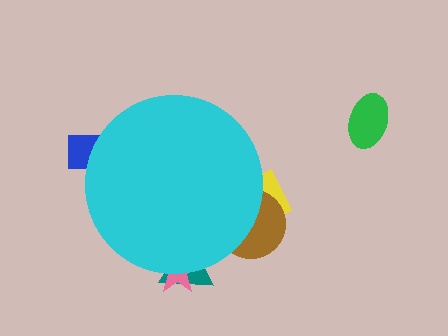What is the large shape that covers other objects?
A cyan circle.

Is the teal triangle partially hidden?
Yes, the teal triangle is partially hidden behind the cyan circle.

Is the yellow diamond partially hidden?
Yes, the yellow diamond is partially hidden behind the cyan circle.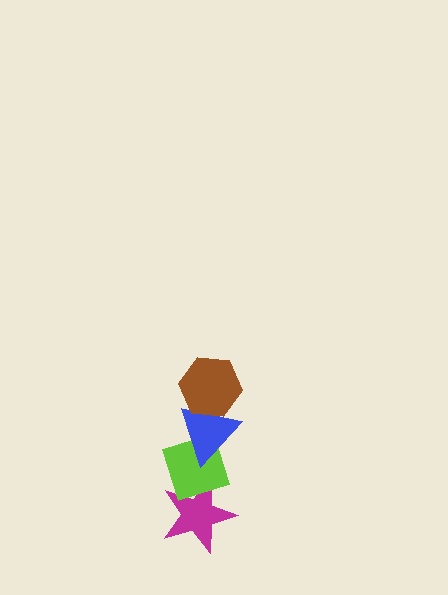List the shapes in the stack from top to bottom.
From top to bottom: the brown hexagon, the blue triangle, the lime diamond, the magenta star.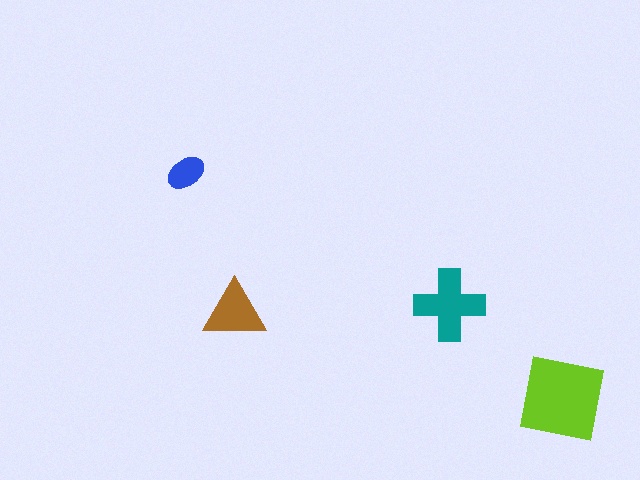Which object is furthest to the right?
The lime square is rightmost.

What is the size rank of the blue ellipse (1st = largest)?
4th.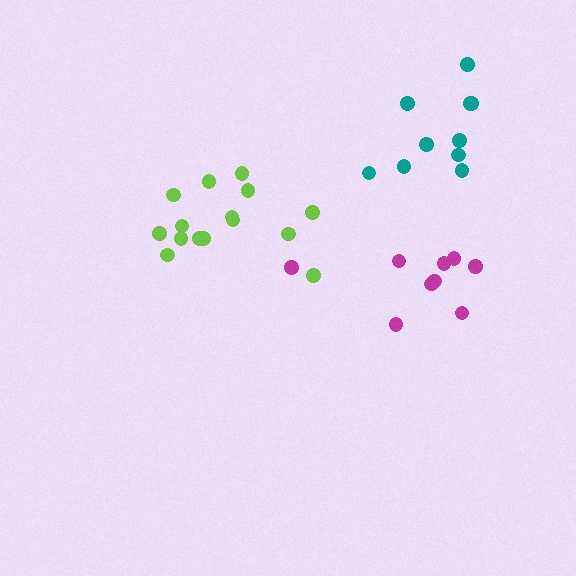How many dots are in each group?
Group 1: 9 dots, Group 2: 10 dots, Group 3: 15 dots (34 total).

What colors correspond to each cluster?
The clusters are colored: magenta, teal, lime.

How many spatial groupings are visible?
There are 3 spatial groupings.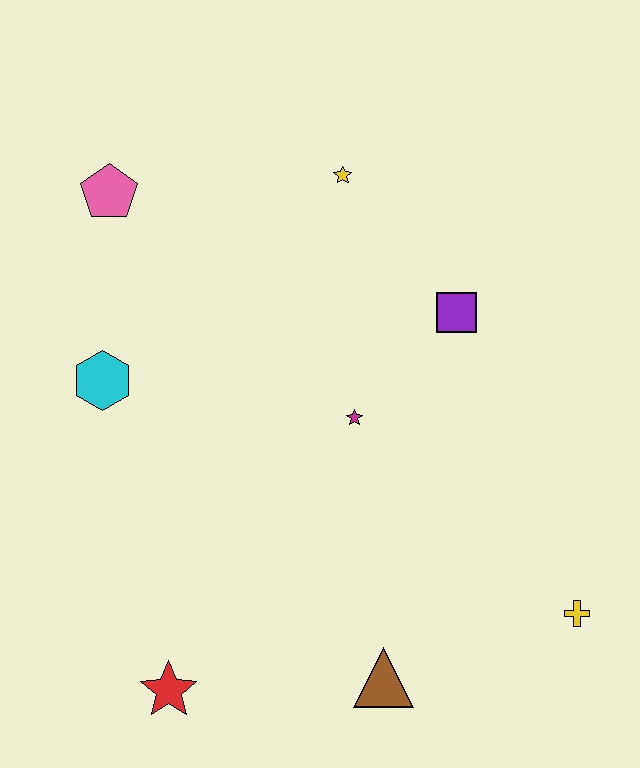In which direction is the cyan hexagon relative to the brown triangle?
The cyan hexagon is above the brown triangle.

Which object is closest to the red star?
The brown triangle is closest to the red star.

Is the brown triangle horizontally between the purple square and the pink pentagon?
Yes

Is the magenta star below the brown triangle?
No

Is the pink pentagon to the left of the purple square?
Yes